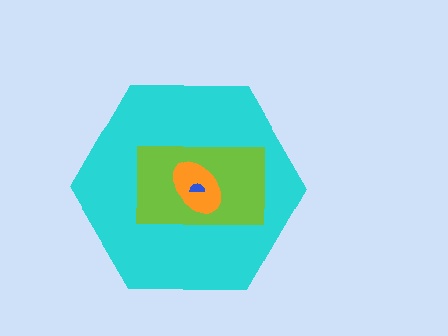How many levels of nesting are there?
4.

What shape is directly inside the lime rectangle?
The orange ellipse.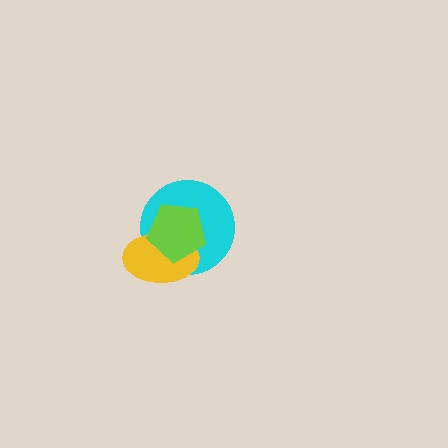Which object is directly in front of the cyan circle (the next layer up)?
The yellow ellipse is directly in front of the cyan circle.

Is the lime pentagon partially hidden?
No, no other shape covers it.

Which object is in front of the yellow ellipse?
The lime pentagon is in front of the yellow ellipse.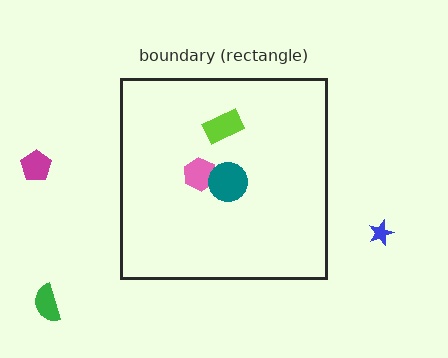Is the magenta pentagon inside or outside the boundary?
Outside.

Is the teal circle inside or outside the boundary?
Inside.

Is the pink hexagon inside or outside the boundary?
Inside.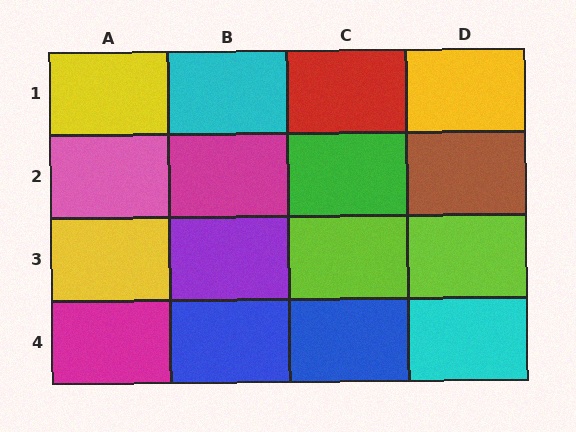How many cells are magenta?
2 cells are magenta.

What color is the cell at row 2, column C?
Green.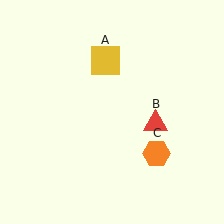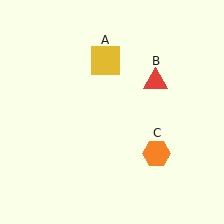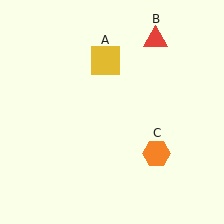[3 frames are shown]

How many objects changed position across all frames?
1 object changed position: red triangle (object B).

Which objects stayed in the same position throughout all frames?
Yellow square (object A) and orange hexagon (object C) remained stationary.